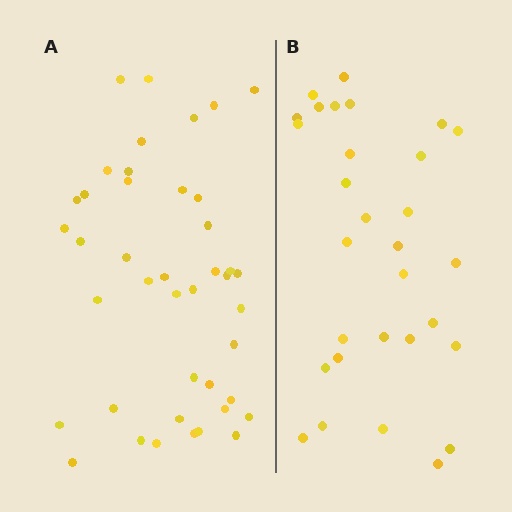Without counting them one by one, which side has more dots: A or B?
Region A (the left region) has more dots.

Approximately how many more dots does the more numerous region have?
Region A has roughly 12 or so more dots than region B.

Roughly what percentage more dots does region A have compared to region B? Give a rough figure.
About 40% more.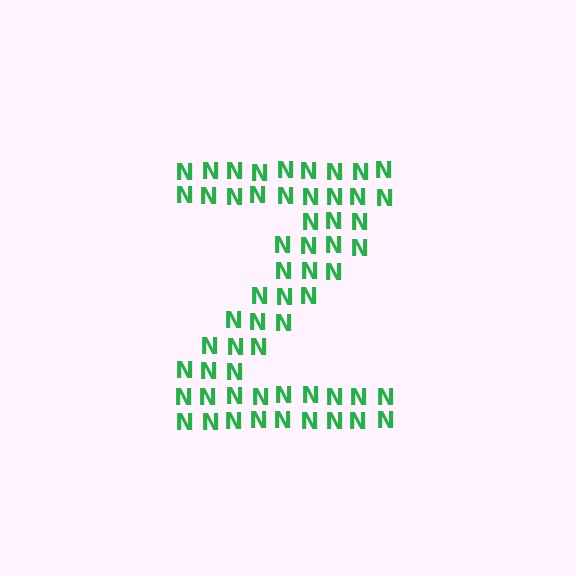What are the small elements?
The small elements are letter N's.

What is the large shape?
The large shape is the letter Z.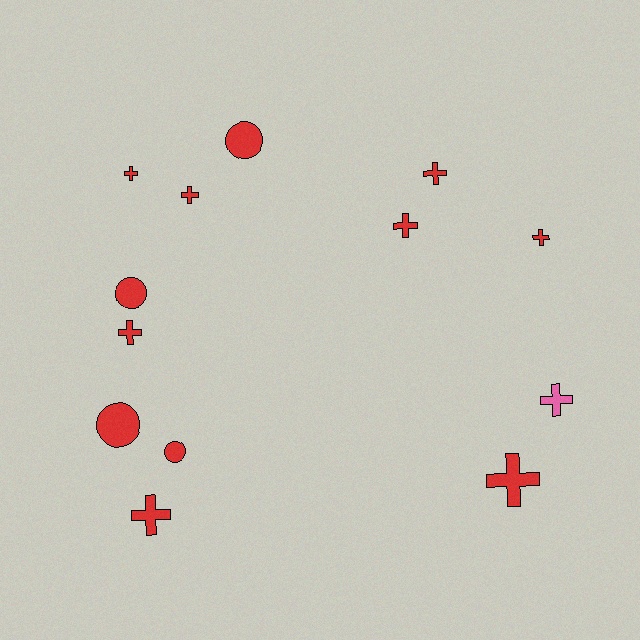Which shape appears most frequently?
Cross, with 9 objects.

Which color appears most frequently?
Red, with 12 objects.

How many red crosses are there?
There are 8 red crosses.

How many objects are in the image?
There are 13 objects.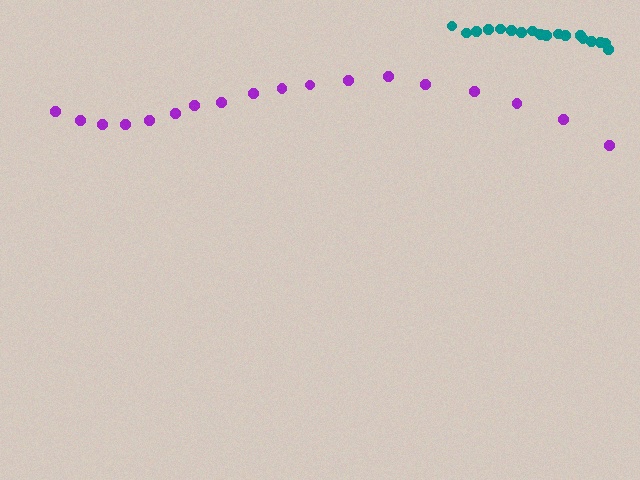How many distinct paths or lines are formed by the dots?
There are 2 distinct paths.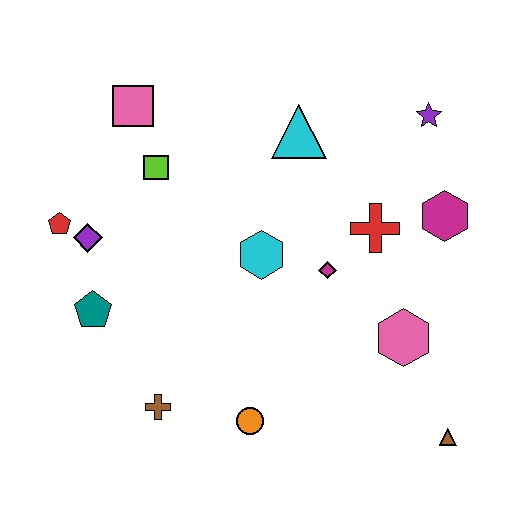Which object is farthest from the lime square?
The brown triangle is farthest from the lime square.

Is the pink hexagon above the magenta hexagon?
No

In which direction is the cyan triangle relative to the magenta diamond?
The cyan triangle is above the magenta diamond.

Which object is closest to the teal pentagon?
The purple diamond is closest to the teal pentagon.